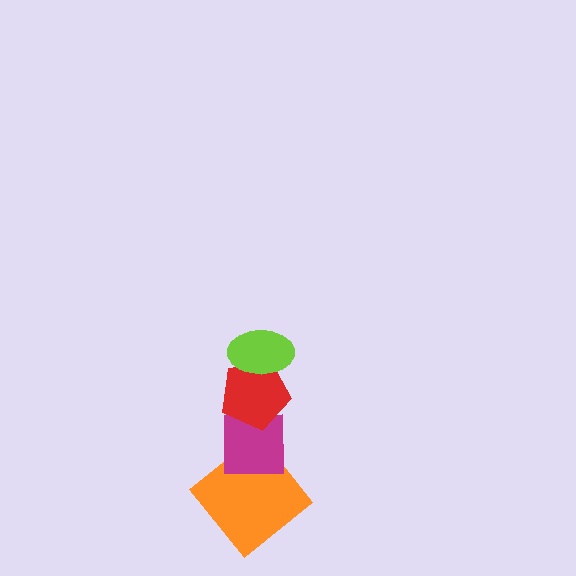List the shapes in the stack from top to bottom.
From top to bottom: the lime ellipse, the red pentagon, the magenta square, the orange diamond.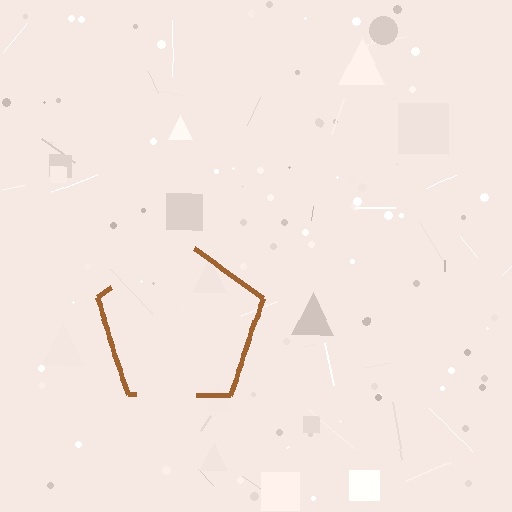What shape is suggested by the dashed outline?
The dashed outline suggests a pentagon.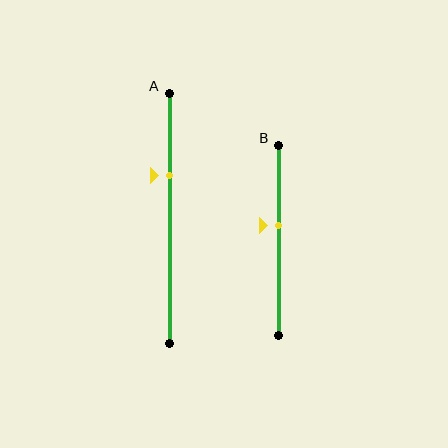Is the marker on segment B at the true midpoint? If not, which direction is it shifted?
No, the marker on segment B is shifted upward by about 8% of the segment length.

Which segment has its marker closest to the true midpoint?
Segment B has its marker closest to the true midpoint.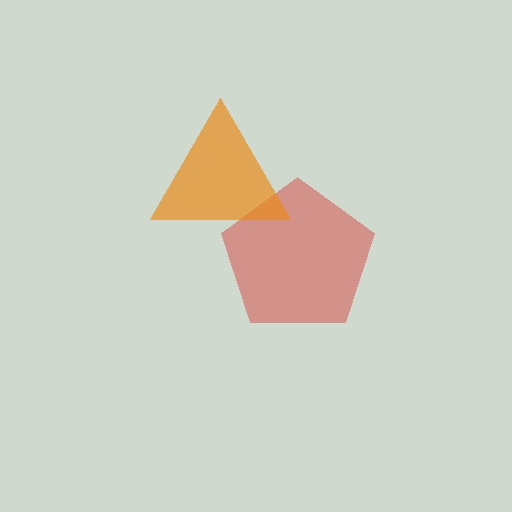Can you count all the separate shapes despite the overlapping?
Yes, there are 2 separate shapes.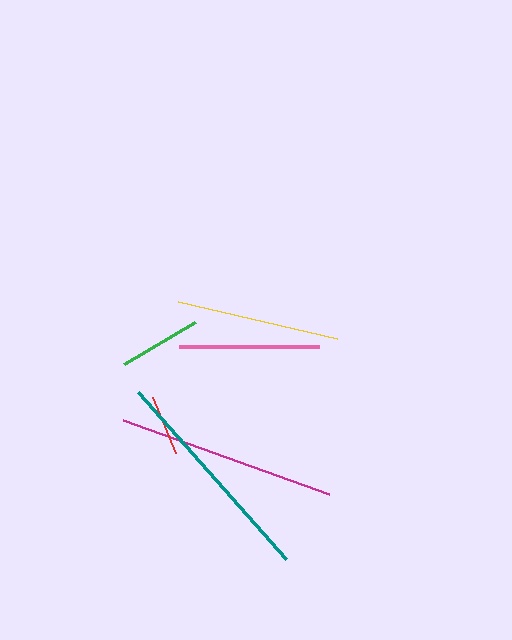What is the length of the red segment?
The red segment is approximately 61 pixels long.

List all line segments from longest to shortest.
From longest to shortest: teal, magenta, yellow, pink, green, red.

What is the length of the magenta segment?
The magenta segment is approximately 219 pixels long.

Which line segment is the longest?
The teal line is the longest at approximately 223 pixels.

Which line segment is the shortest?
The red line is the shortest at approximately 61 pixels.